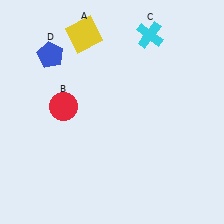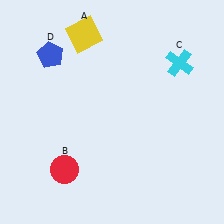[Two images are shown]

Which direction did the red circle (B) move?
The red circle (B) moved down.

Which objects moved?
The objects that moved are: the red circle (B), the cyan cross (C).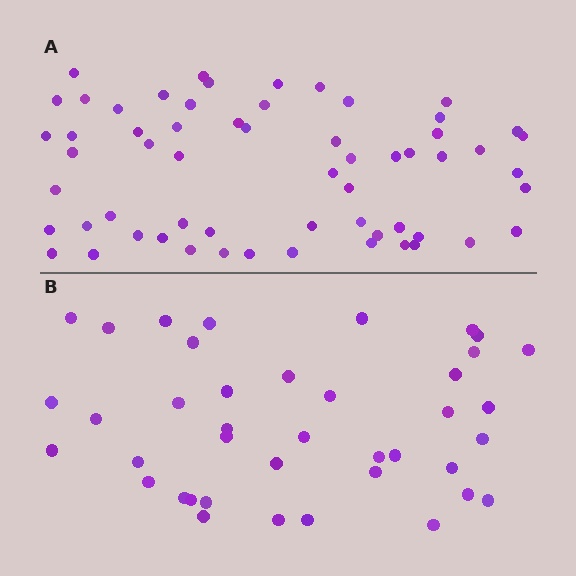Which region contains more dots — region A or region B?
Region A (the top region) has more dots.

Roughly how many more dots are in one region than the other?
Region A has approximately 20 more dots than region B.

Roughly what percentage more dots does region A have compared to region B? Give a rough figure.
About 50% more.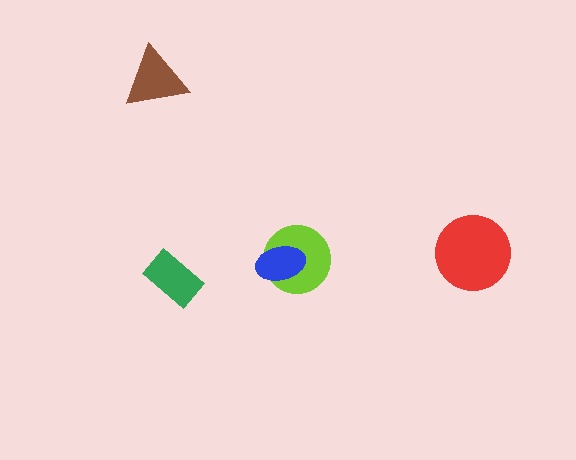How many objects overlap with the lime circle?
1 object overlaps with the lime circle.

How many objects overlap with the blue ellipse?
1 object overlaps with the blue ellipse.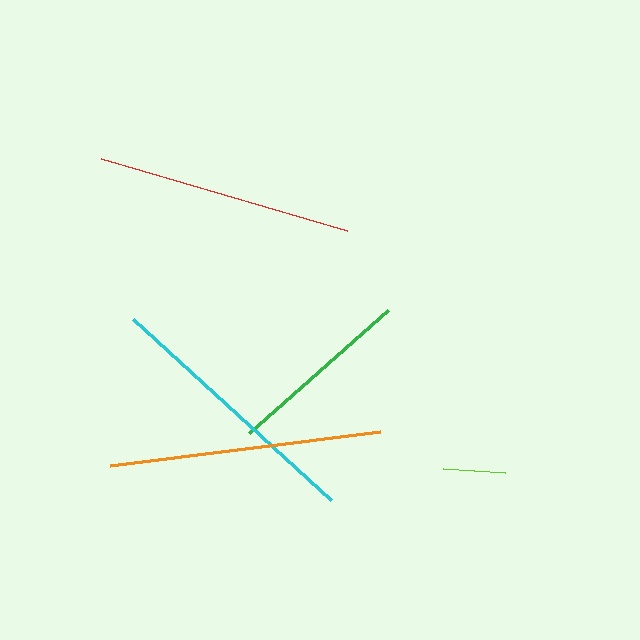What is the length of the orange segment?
The orange segment is approximately 272 pixels long.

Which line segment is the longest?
The orange line is the longest at approximately 272 pixels.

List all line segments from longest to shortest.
From longest to shortest: orange, cyan, red, green, lime.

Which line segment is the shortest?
The lime line is the shortest at approximately 62 pixels.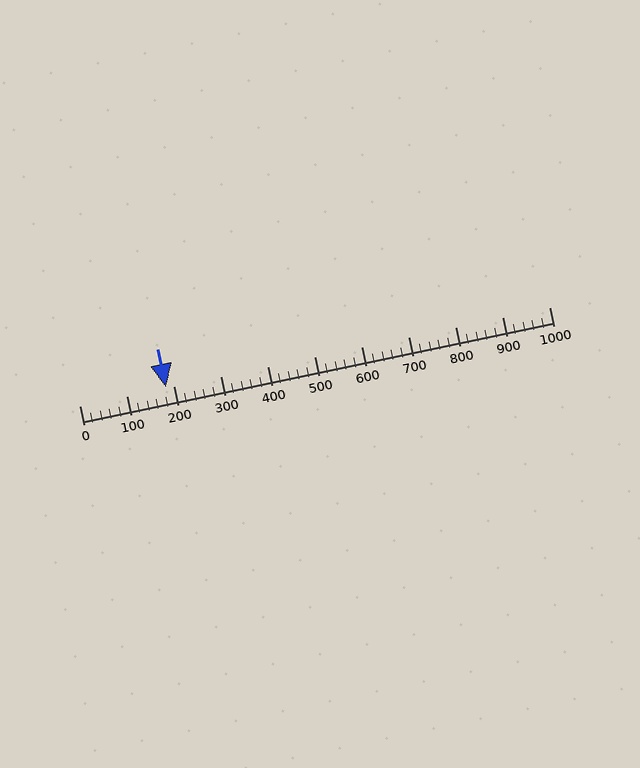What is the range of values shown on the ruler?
The ruler shows values from 0 to 1000.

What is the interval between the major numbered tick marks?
The major tick marks are spaced 100 units apart.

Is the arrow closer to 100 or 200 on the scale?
The arrow is closer to 200.